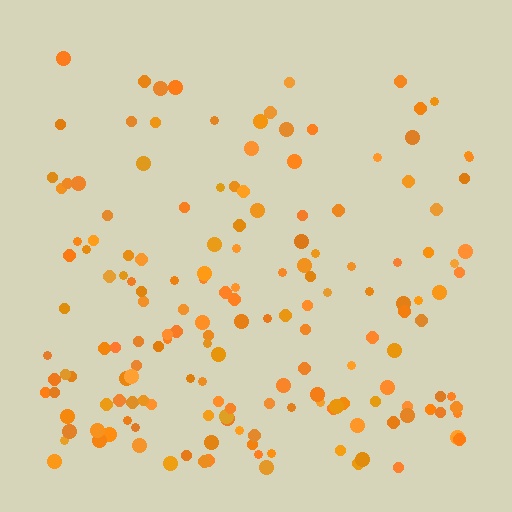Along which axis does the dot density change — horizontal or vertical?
Vertical.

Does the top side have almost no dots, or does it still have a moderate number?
Still a moderate number, just noticeably fewer than the bottom.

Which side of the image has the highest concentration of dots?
The bottom.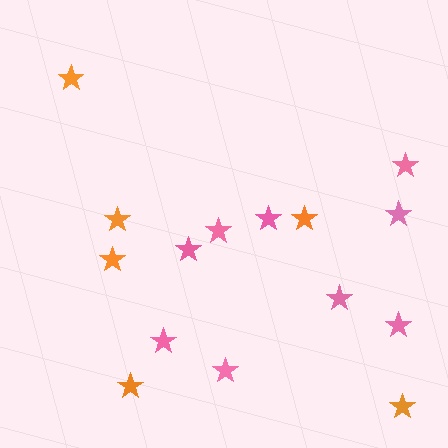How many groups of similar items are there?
There are 2 groups: one group of pink stars (9) and one group of orange stars (6).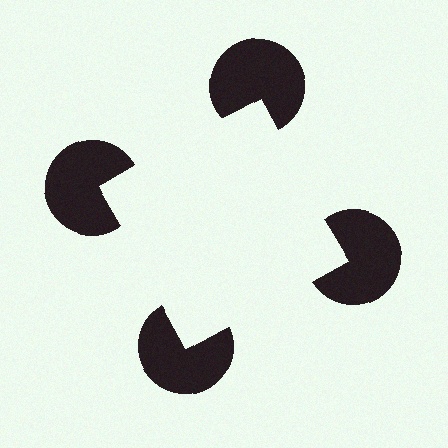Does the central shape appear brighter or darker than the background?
It typically appears slightly brighter than the background, even though no actual brightness change is drawn.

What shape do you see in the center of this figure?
An illusory square — its edges are inferred from the aligned wedge cuts in the pac-man discs, not physically drawn.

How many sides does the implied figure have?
4 sides.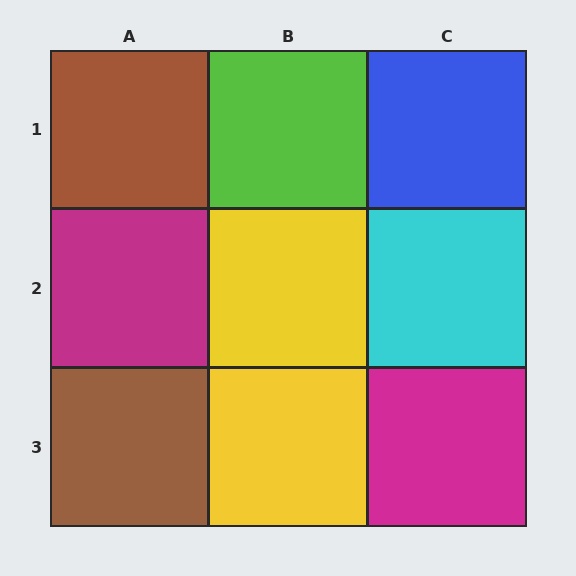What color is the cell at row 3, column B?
Yellow.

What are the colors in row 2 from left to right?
Magenta, yellow, cyan.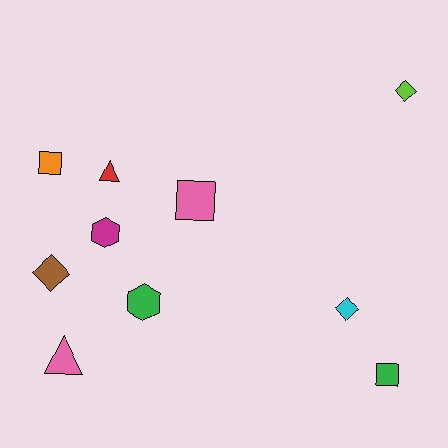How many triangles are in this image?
There are 2 triangles.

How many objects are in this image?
There are 10 objects.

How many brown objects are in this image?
There is 1 brown object.